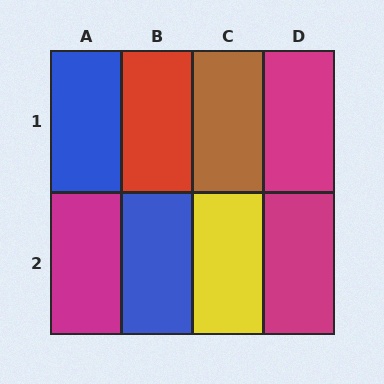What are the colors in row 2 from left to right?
Magenta, blue, yellow, magenta.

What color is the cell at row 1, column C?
Brown.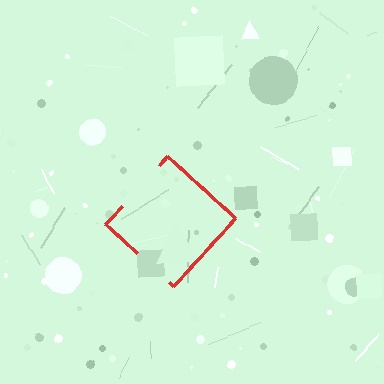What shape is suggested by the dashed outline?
The dashed outline suggests a diamond.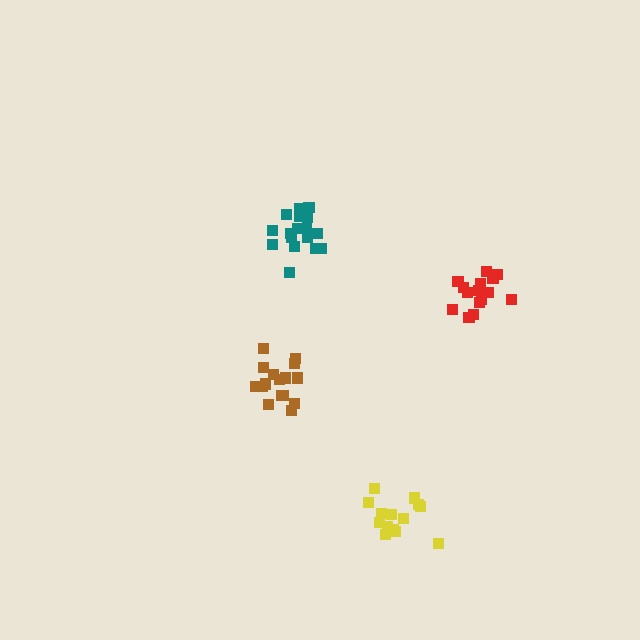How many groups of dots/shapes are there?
There are 4 groups.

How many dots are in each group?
Group 1: 17 dots, Group 2: 15 dots, Group 3: 16 dots, Group 4: 15 dots (63 total).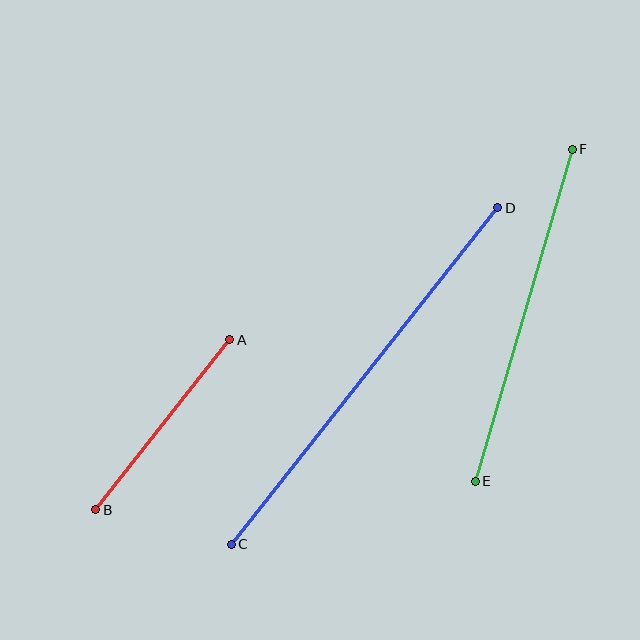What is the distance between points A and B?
The distance is approximately 216 pixels.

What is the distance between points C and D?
The distance is approximately 429 pixels.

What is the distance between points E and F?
The distance is approximately 346 pixels.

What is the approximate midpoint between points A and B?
The midpoint is at approximately (163, 425) pixels.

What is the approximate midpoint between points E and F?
The midpoint is at approximately (524, 315) pixels.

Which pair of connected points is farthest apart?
Points C and D are farthest apart.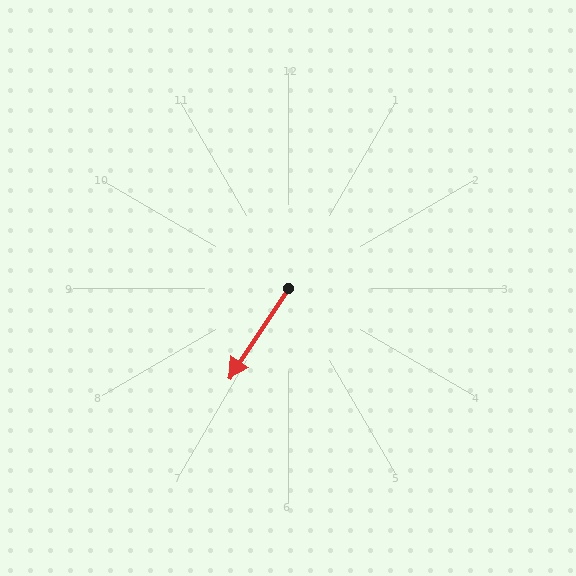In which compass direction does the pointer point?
Southwest.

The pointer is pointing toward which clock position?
Roughly 7 o'clock.